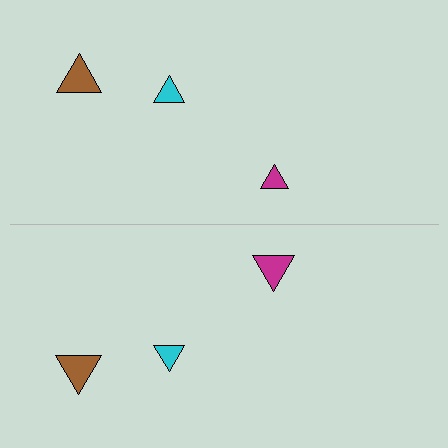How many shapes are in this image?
There are 6 shapes in this image.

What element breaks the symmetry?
The magenta triangle on the bottom side has a different size than its mirror counterpart.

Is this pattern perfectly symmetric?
No, the pattern is not perfectly symmetric. The magenta triangle on the bottom side has a different size than its mirror counterpart.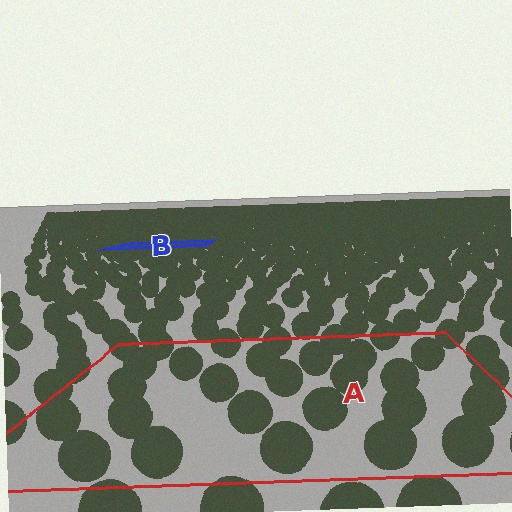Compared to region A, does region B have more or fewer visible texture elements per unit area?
Region B has more texture elements per unit area — they are packed more densely because it is farther away.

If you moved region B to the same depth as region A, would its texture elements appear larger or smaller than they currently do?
They would appear larger. At a closer depth, the same texture elements are projected at a bigger on-screen size.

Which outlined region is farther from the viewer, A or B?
Region B is farther from the viewer — the texture elements inside it appear smaller and more densely packed.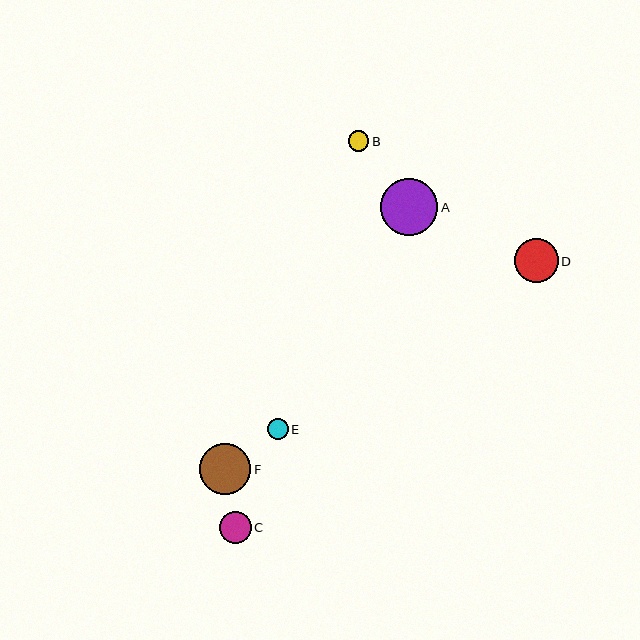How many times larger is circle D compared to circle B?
Circle D is approximately 2.1 times the size of circle B.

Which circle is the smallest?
Circle B is the smallest with a size of approximately 21 pixels.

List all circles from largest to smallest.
From largest to smallest: A, F, D, C, E, B.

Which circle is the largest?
Circle A is the largest with a size of approximately 57 pixels.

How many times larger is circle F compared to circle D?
Circle F is approximately 1.2 times the size of circle D.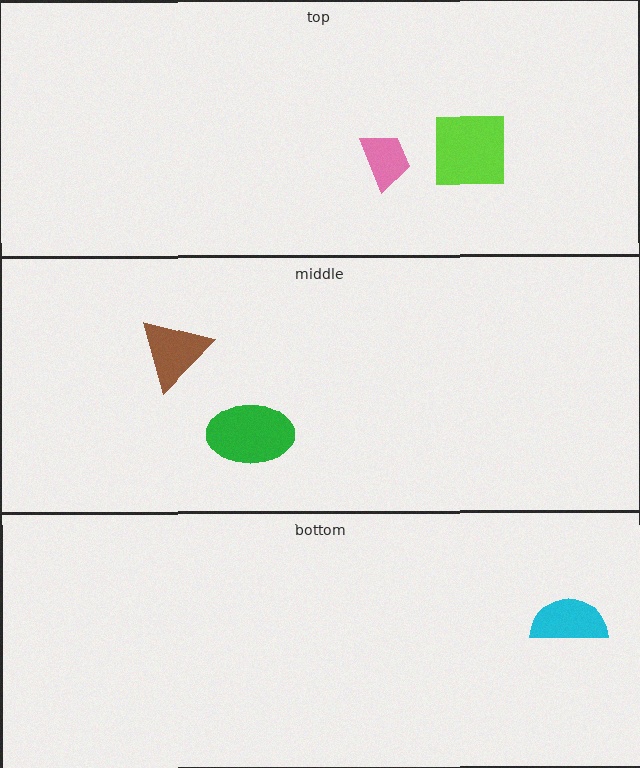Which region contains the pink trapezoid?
The top region.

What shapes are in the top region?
The lime square, the pink trapezoid.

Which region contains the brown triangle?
The middle region.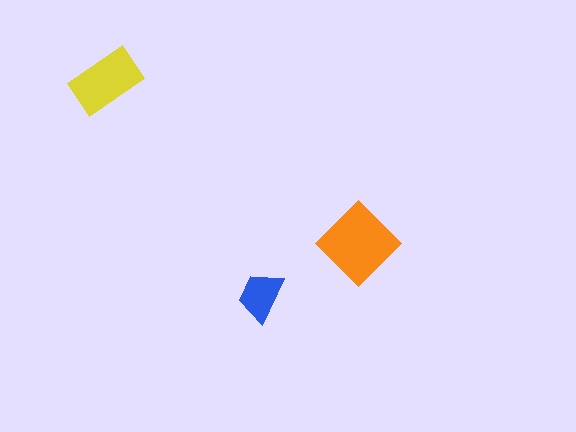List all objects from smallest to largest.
The blue trapezoid, the yellow rectangle, the orange diamond.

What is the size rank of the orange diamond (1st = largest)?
1st.